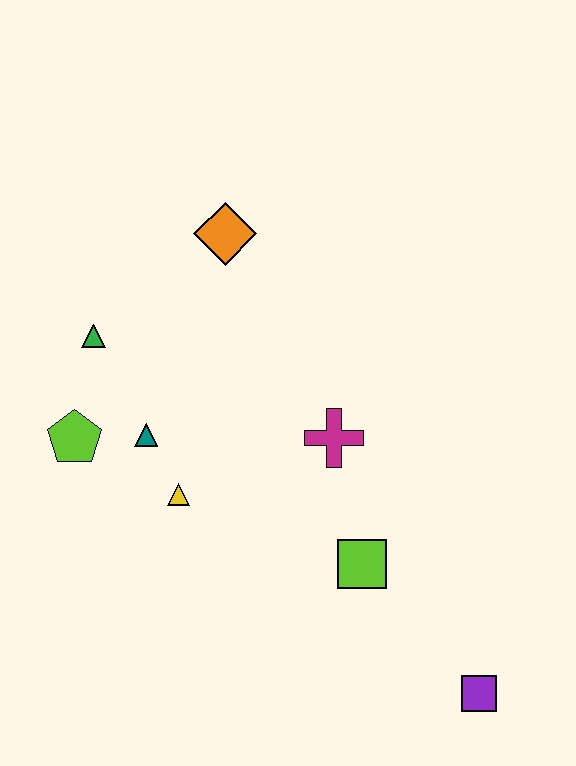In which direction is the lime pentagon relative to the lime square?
The lime pentagon is to the left of the lime square.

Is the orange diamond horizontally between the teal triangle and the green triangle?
No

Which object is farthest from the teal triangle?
The purple square is farthest from the teal triangle.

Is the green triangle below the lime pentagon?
No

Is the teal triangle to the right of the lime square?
No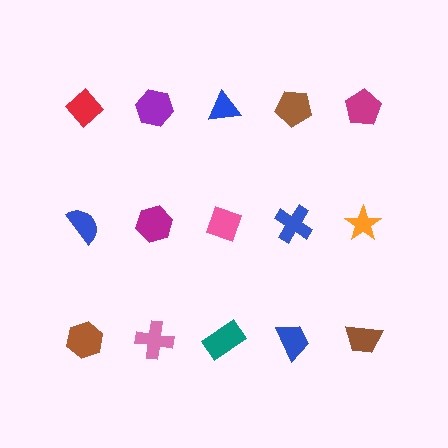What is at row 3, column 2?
A pink cross.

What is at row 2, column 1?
A blue semicircle.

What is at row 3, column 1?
A brown hexagon.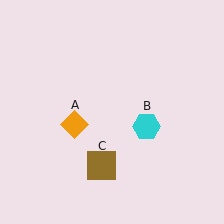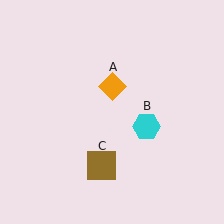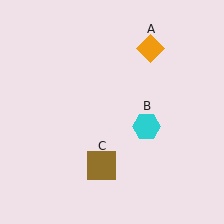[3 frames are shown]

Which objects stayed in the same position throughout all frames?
Cyan hexagon (object B) and brown square (object C) remained stationary.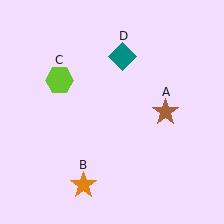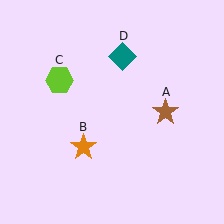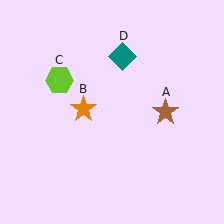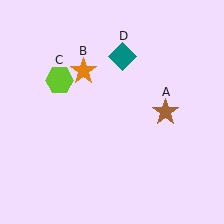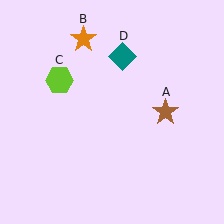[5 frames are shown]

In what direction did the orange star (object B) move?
The orange star (object B) moved up.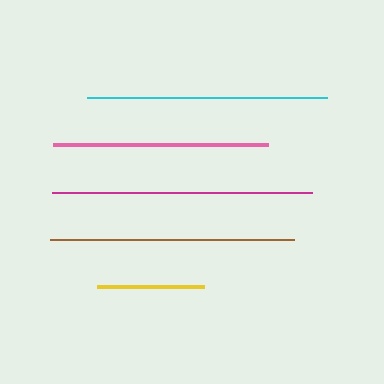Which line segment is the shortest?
The yellow line is the shortest at approximately 108 pixels.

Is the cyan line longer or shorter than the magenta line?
The magenta line is longer than the cyan line.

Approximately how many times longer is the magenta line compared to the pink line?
The magenta line is approximately 1.2 times the length of the pink line.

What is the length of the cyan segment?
The cyan segment is approximately 239 pixels long.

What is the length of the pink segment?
The pink segment is approximately 215 pixels long.